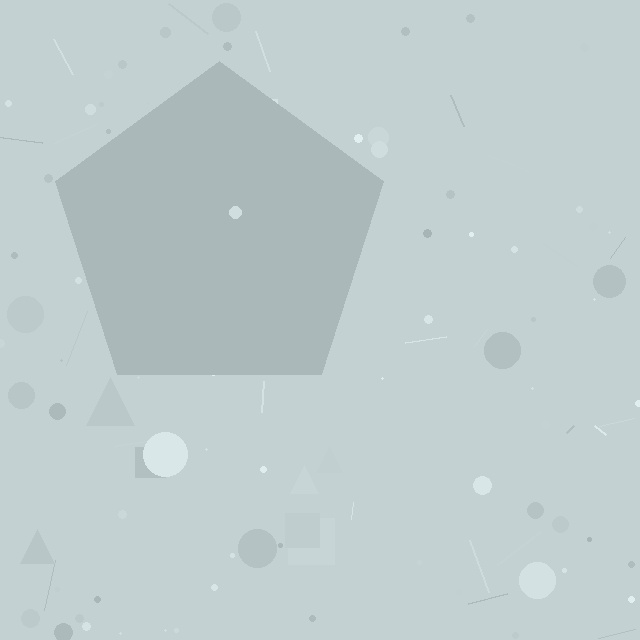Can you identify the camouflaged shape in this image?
The camouflaged shape is a pentagon.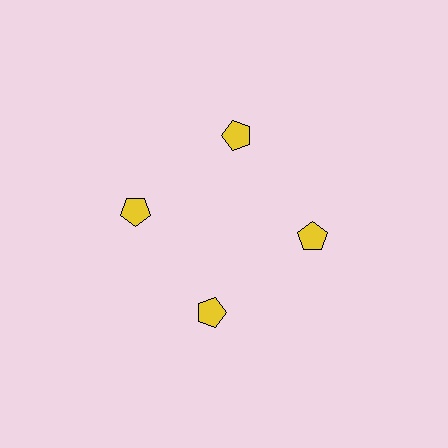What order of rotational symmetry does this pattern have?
This pattern has 4-fold rotational symmetry.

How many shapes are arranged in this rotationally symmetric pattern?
There are 4 shapes, arranged in 4 groups of 1.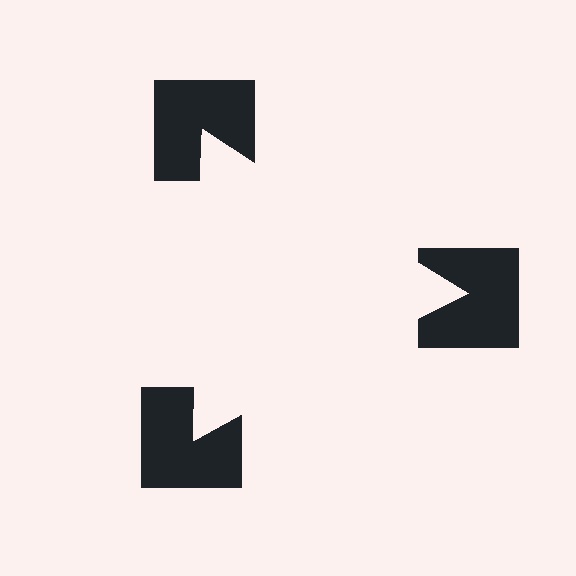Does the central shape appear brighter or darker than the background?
It typically appears slightly brighter than the background, even though no actual brightness change is drawn.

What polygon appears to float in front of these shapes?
An illusory triangle — its edges are inferred from the aligned wedge cuts in the notched squares, not physically drawn.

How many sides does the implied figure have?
3 sides.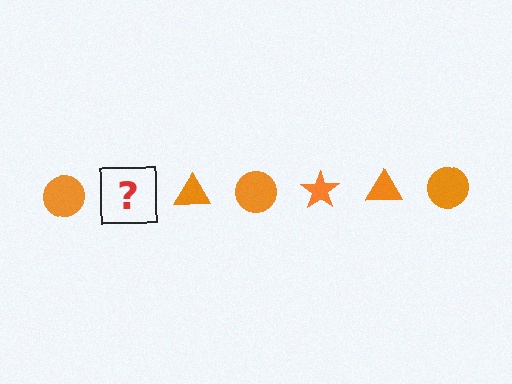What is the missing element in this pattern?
The missing element is an orange star.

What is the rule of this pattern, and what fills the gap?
The rule is that the pattern cycles through circle, star, triangle shapes in orange. The gap should be filled with an orange star.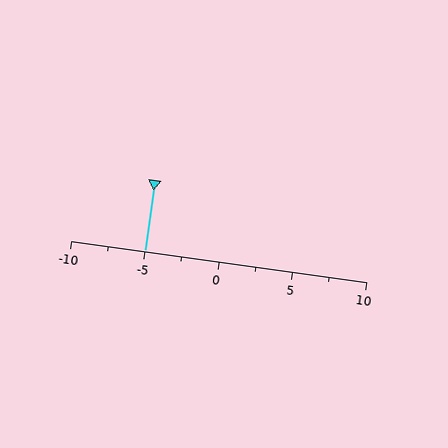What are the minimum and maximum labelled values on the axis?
The axis runs from -10 to 10.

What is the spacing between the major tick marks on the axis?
The major ticks are spaced 5 apart.